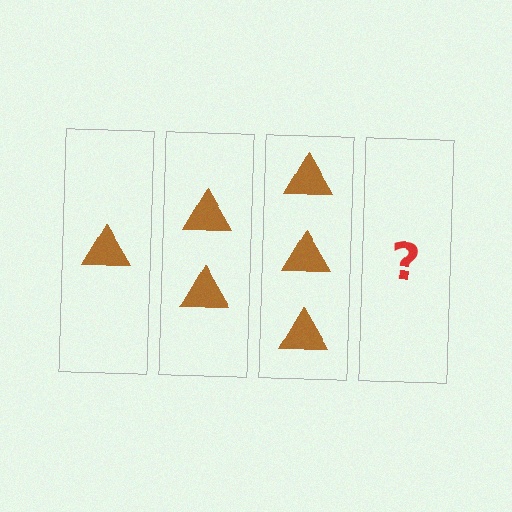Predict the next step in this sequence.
The next step is 4 triangles.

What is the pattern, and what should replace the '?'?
The pattern is that each step adds one more triangle. The '?' should be 4 triangles.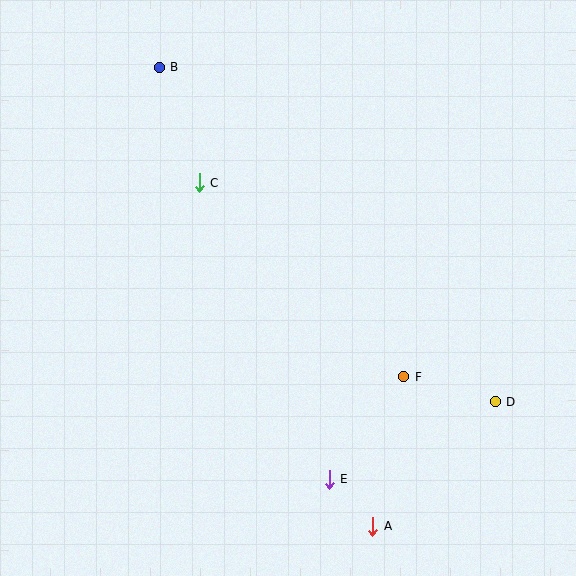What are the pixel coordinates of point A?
Point A is at (373, 526).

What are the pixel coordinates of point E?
Point E is at (329, 479).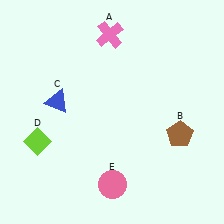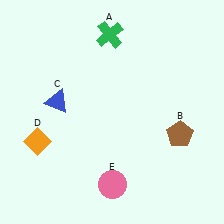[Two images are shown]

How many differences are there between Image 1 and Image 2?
There are 2 differences between the two images.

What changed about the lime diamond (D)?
In Image 1, D is lime. In Image 2, it changed to orange.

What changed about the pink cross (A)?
In Image 1, A is pink. In Image 2, it changed to green.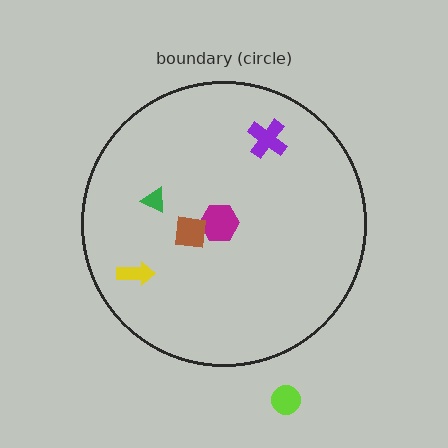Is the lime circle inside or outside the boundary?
Outside.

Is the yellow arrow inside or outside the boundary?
Inside.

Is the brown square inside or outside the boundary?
Inside.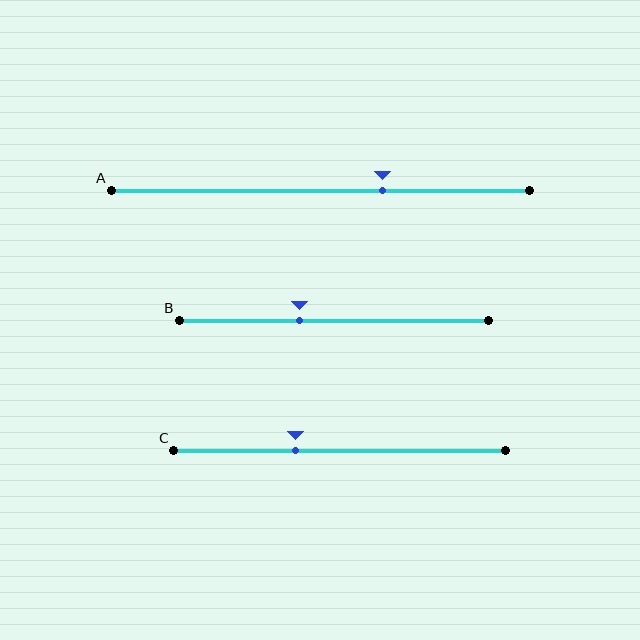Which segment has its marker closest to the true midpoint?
Segment B has its marker closest to the true midpoint.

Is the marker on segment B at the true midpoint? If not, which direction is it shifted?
No, the marker on segment B is shifted to the left by about 11% of the segment length.